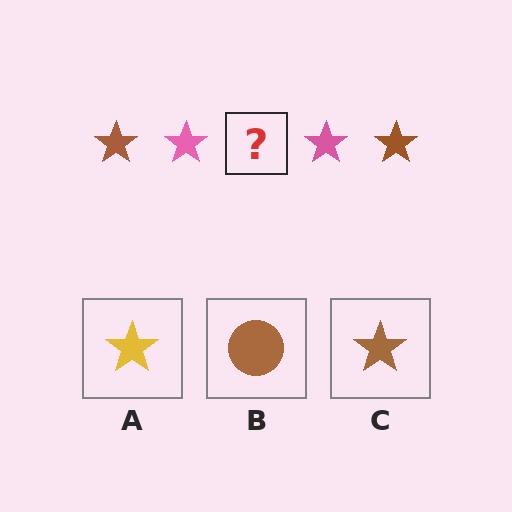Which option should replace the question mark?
Option C.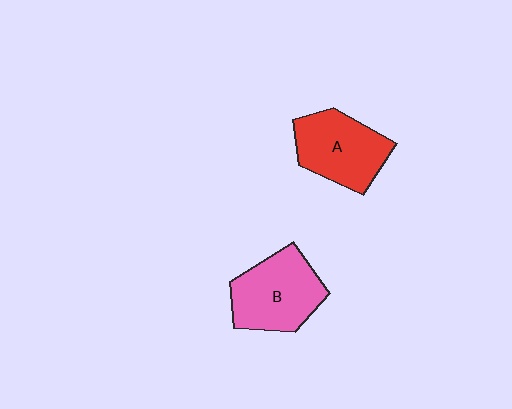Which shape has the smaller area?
Shape A (red).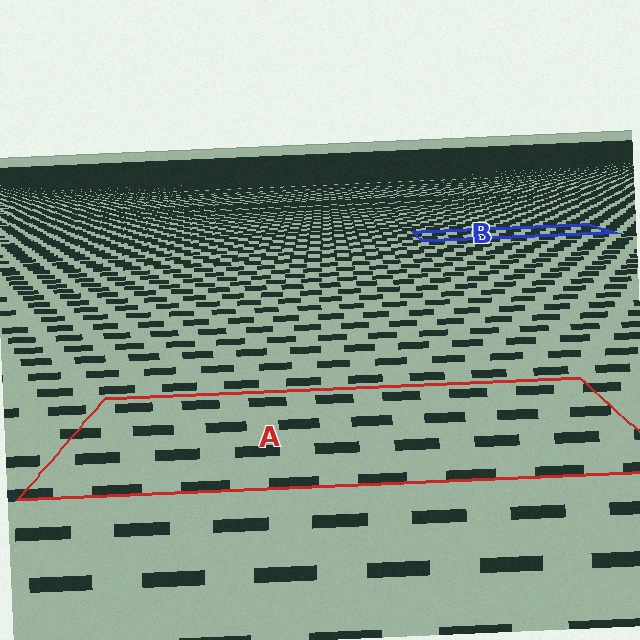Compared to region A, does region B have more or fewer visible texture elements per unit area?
Region B has more texture elements per unit area — they are packed more densely because it is farther away.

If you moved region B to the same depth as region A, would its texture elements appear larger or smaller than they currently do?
They would appear larger. At a closer depth, the same texture elements are projected at a bigger on-screen size.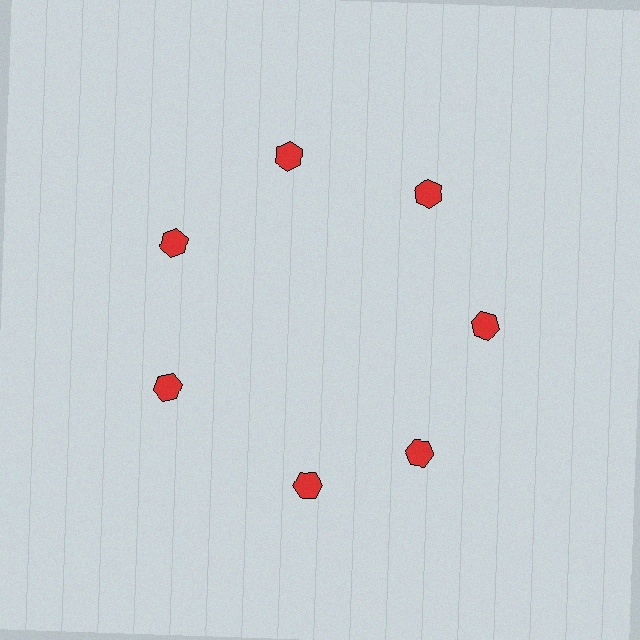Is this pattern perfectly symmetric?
No. The 7 red hexagons are arranged in a ring, but one element near the 6 o'clock position is rotated out of alignment along the ring, breaking the 7-fold rotational symmetry.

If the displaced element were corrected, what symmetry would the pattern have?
It would have 7-fold rotational symmetry — the pattern would map onto itself every 51 degrees.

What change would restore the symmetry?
The symmetry would be restored by rotating it back into even spacing with its neighbors so that all 7 hexagons sit at equal angles and equal distance from the center.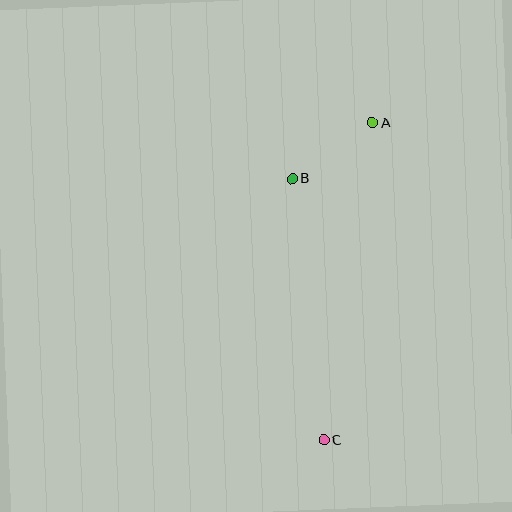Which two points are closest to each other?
Points A and B are closest to each other.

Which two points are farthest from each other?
Points A and C are farthest from each other.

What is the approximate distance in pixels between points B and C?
The distance between B and C is approximately 263 pixels.